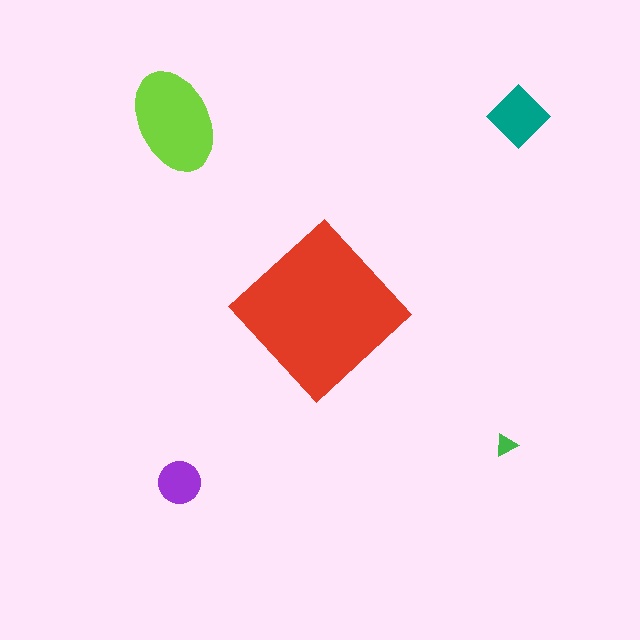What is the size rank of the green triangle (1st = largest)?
5th.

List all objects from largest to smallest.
The red diamond, the lime ellipse, the teal diamond, the purple circle, the green triangle.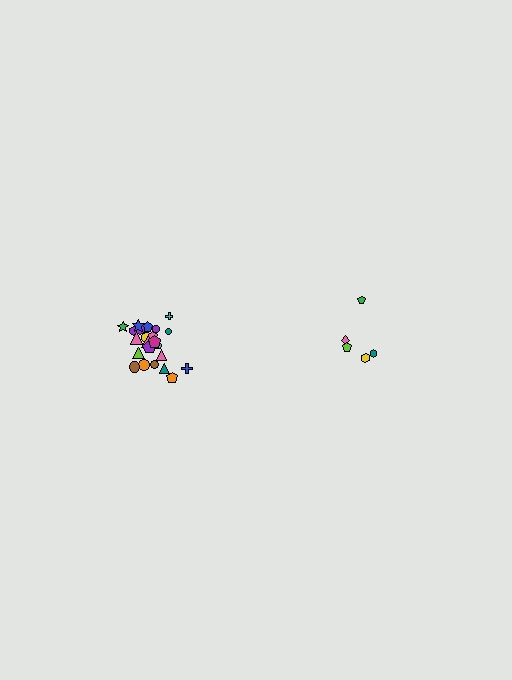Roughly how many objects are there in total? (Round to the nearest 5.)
Roughly 30 objects in total.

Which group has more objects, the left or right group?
The left group.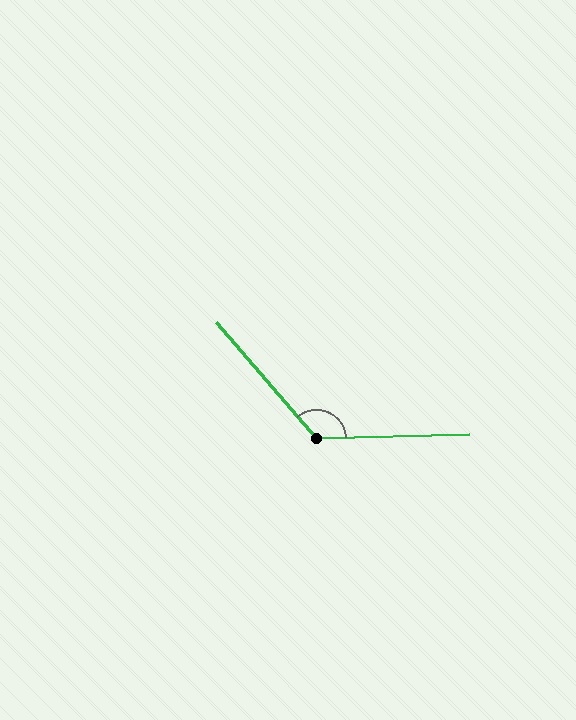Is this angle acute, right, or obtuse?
It is obtuse.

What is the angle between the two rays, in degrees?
Approximately 129 degrees.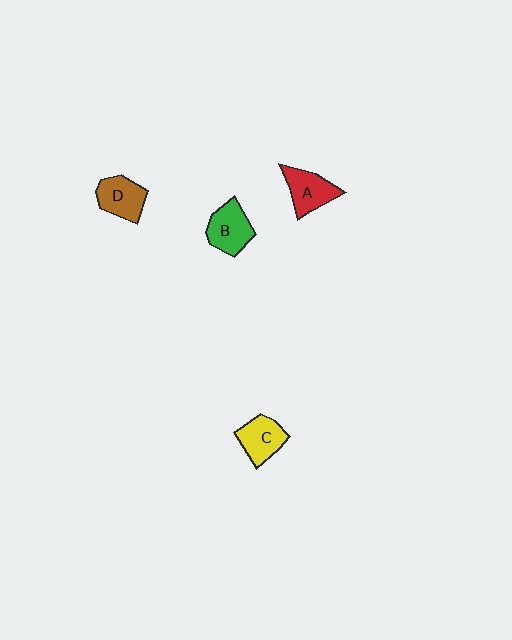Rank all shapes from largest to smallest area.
From largest to smallest: B (green), A (red), D (brown), C (yellow).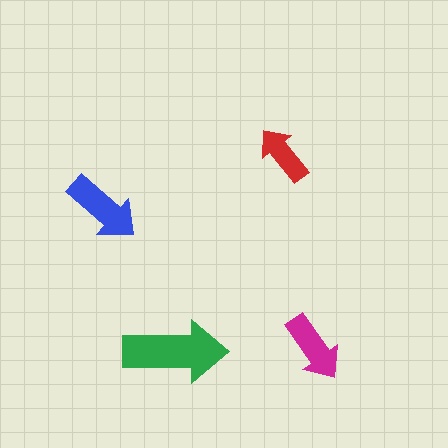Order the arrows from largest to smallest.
the green one, the blue one, the magenta one, the red one.